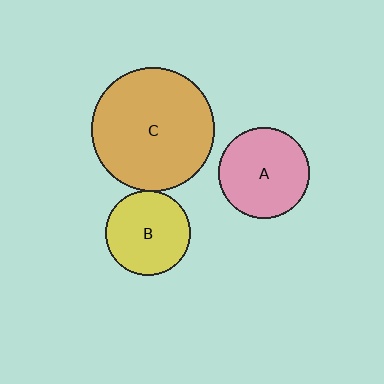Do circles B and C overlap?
Yes.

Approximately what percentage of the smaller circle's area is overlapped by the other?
Approximately 5%.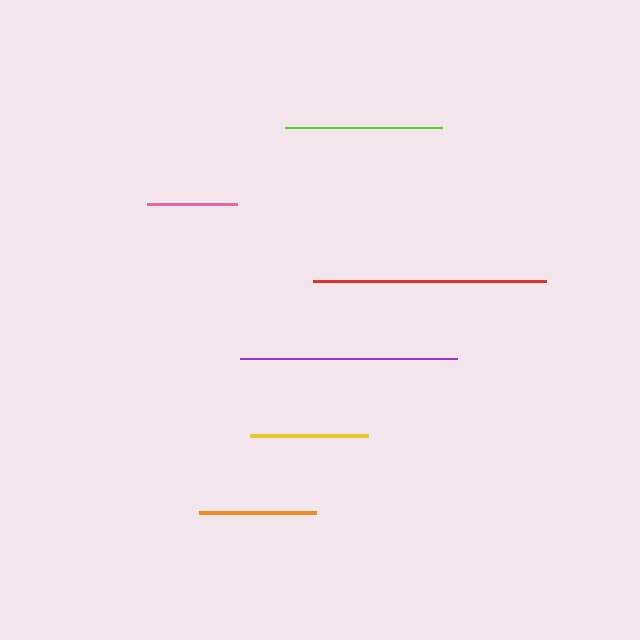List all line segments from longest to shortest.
From longest to shortest: red, purple, lime, yellow, orange, pink.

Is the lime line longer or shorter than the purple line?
The purple line is longer than the lime line.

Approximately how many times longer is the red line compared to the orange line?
The red line is approximately 2.0 times the length of the orange line.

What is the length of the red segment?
The red segment is approximately 232 pixels long.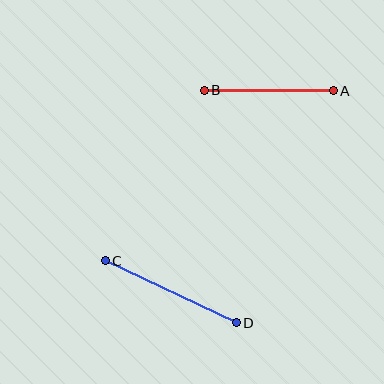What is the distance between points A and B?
The distance is approximately 129 pixels.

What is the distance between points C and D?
The distance is approximately 145 pixels.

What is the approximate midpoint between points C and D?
The midpoint is at approximately (171, 292) pixels.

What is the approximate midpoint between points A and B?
The midpoint is at approximately (269, 90) pixels.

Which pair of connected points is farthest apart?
Points C and D are farthest apart.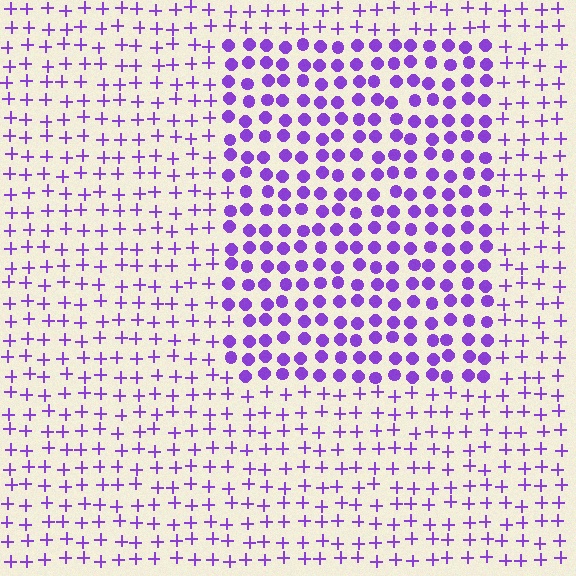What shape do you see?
I see a rectangle.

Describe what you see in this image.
The image is filled with small purple elements arranged in a uniform grid. A rectangle-shaped region contains circles, while the surrounding area contains plus signs. The boundary is defined purely by the change in element shape.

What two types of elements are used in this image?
The image uses circles inside the rectangle region and plus signs outside it.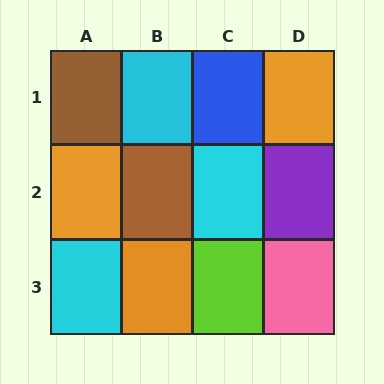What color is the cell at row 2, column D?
Purple.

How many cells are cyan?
3 cells are cyan.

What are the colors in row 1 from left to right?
Brown, cyan, blue, orange.